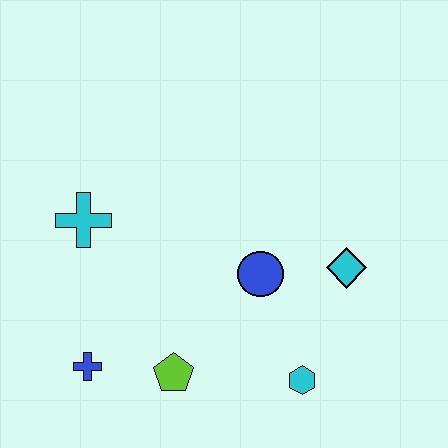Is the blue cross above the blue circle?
No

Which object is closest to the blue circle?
The cyan diamond is closest to the blue circle.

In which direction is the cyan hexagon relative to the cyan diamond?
The cyan hexagon is below the cyan diamond.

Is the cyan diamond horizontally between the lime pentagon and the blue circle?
No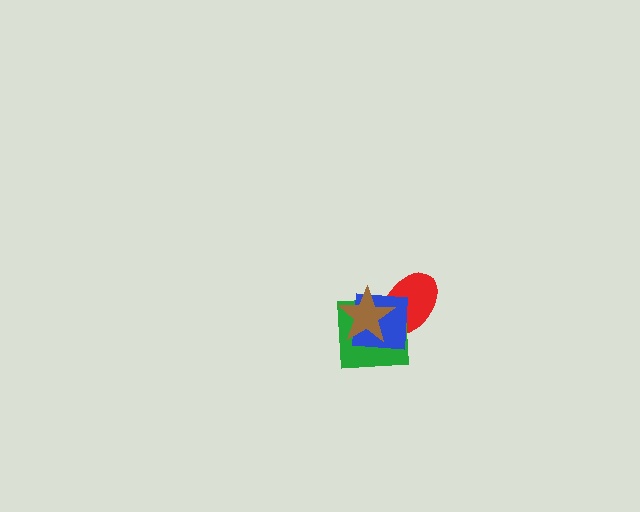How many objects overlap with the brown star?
3 objects overlap with the brown star.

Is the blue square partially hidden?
Yes, it is partially covered by another shape.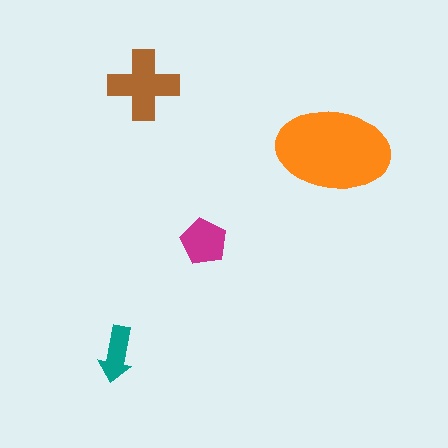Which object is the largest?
The orange ellipse.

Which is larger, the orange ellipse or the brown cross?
The orange ellipse.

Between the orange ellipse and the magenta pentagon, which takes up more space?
The orange ellipse.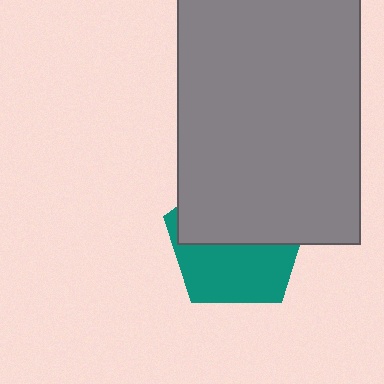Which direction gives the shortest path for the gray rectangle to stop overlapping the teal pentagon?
Moving up gives the shortest separation.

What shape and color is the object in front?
The object in front is a gray rectangle.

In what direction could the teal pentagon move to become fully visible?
The teal pentagon could move down. That would shift it out from behind the gray rectangle entirely.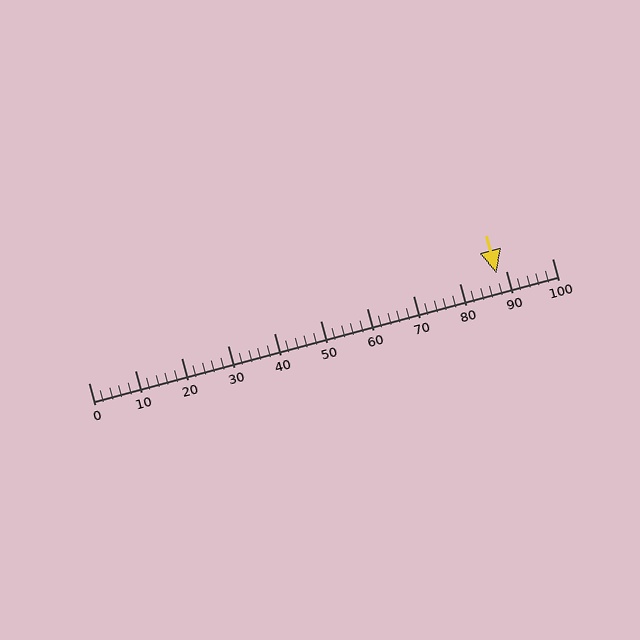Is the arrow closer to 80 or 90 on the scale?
The arrow is closer to 90.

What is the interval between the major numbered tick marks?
The major tick marks are spaced 10 units apart.